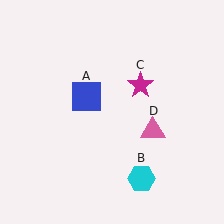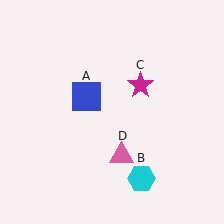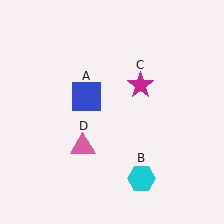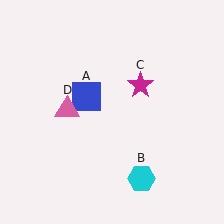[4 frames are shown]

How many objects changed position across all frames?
1 object changed position: pink triangle (object D).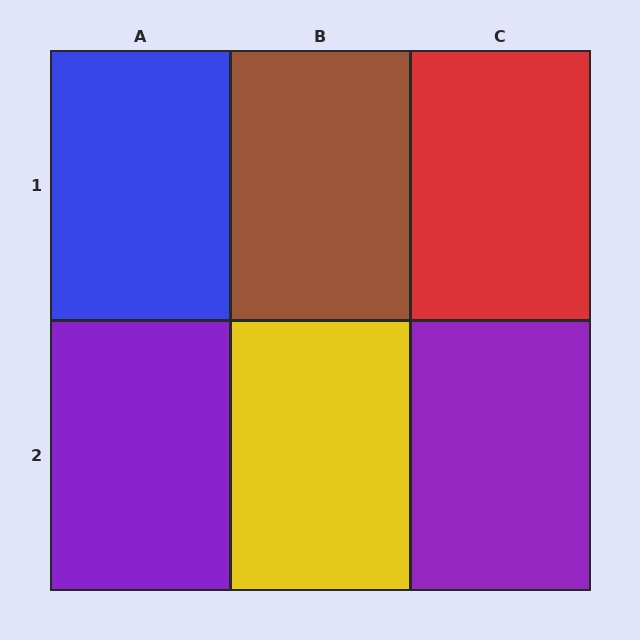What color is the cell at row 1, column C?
Red.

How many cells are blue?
1 cell is blue.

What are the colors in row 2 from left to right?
Purple, yellow, purple.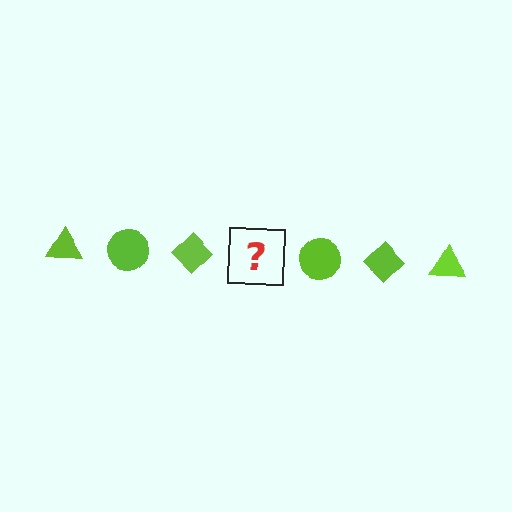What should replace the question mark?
The question mark should be replaced with a lime triangle.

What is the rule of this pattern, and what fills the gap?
The rule is that the pattern cycles through triangle, circle, diamond shapes in lime. The gap should be filled with a lime triangle.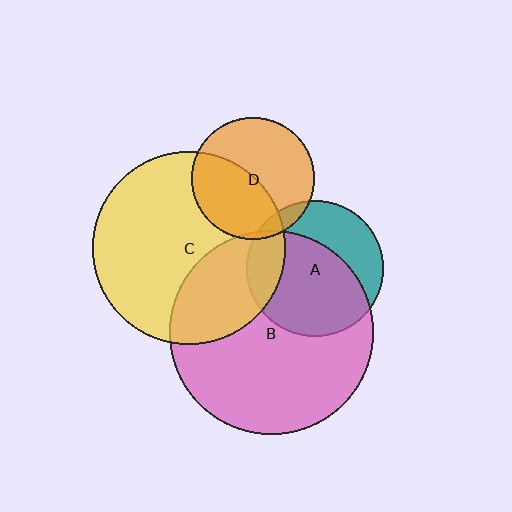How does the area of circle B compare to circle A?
Approximately 2.2 times.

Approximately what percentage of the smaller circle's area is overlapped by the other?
Approximately 5%.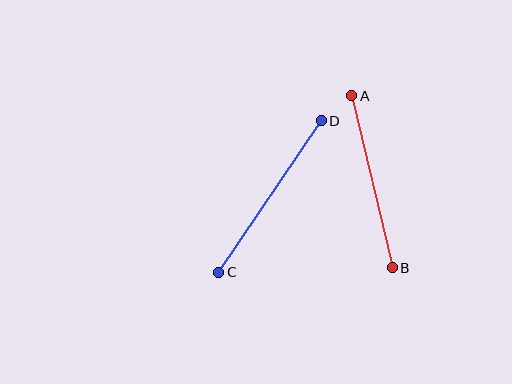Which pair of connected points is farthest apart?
Points C and D are farthest apart.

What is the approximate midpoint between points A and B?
The midpoint is at approximately (372, 182) pixels.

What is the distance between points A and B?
The distance is approximately 177 pixels.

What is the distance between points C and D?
The distance is approximately 183 pixels.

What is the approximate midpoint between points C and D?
The midpoint is at approximately (270, 196) pixels.